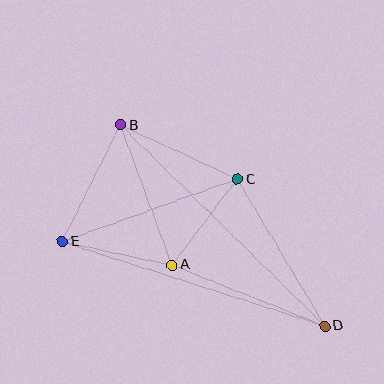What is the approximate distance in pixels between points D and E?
The distance between D and E is approximately 276 pixels.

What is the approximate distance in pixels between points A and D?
The distance between A and D is approximately 164 pixels.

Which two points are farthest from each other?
Points B and D are farthest from each other.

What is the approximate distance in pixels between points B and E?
The distance between B and E is approximately 130 pixels.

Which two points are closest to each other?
Points A and C are closest to each other.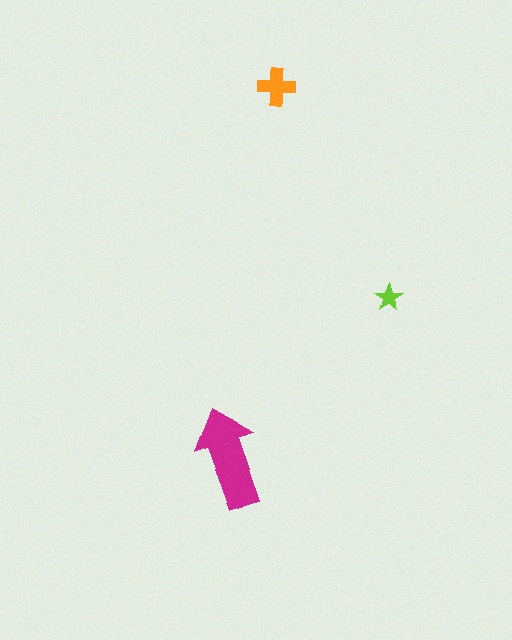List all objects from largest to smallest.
The magenta arrow, the orange cross, the lime star.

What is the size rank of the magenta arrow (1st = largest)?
1st.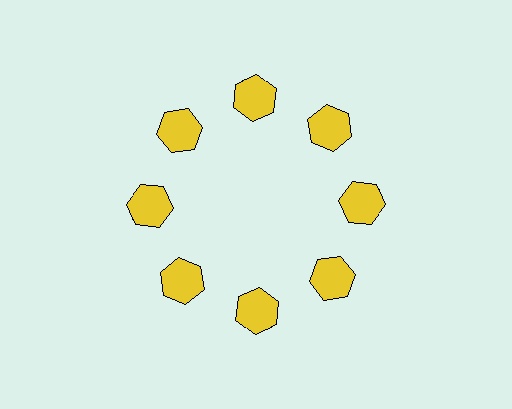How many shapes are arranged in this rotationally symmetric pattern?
There are 8 shapes, arranged in 8 groups of 1.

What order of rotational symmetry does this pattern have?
This pattern has 8-fold rotational symmetry.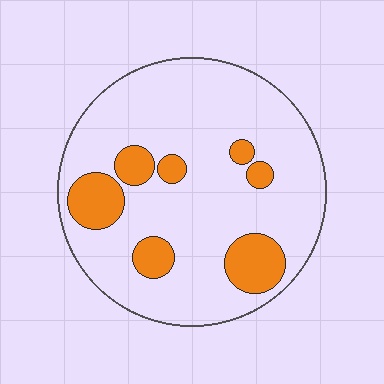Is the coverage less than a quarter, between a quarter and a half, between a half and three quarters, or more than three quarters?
Less than a quarter.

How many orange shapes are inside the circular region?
7.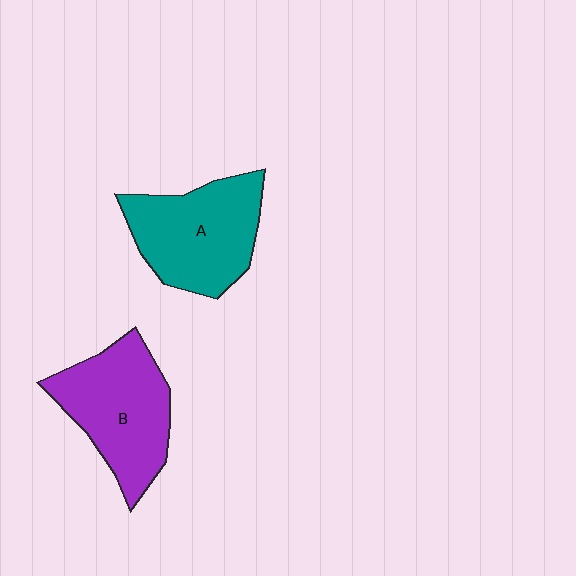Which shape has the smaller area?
Shape A (teal).